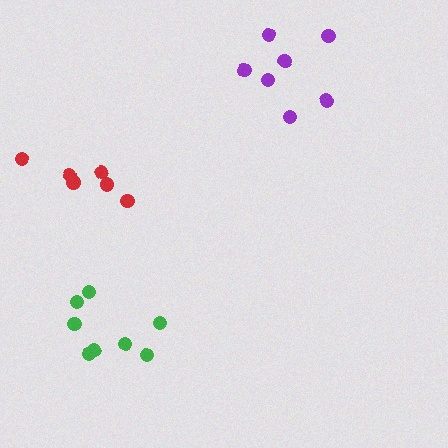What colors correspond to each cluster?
The clusters are colored: purple, red, green.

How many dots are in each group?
Group 1: 7 dots, Group 2: 6 dots, Group 3: 8 dots (21 total).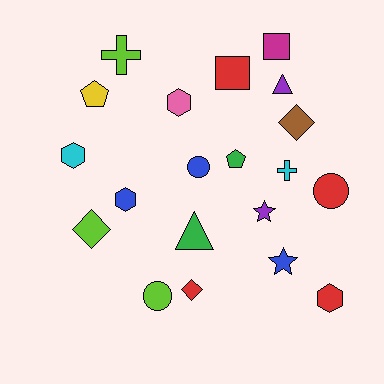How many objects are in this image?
There are 20 objects.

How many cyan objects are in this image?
There are 2 cyan objects.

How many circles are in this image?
There are 3 circles.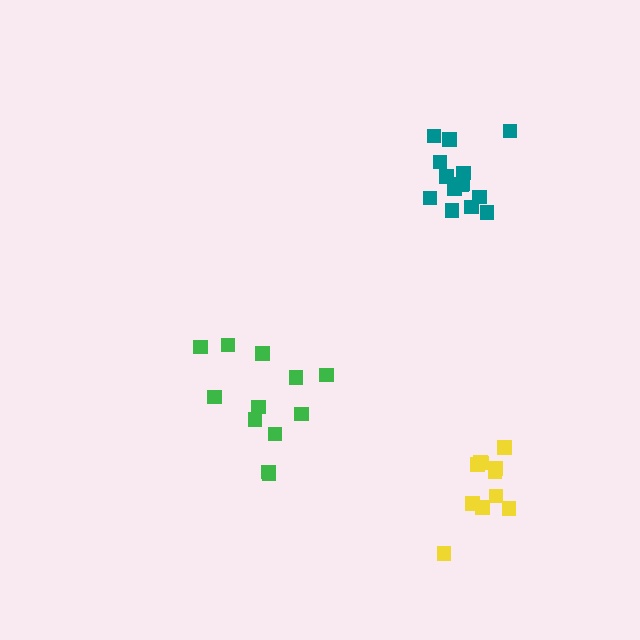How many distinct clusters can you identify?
There are 3 distinct clusters.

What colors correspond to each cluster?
The clusters are colored: green, teal, yellow.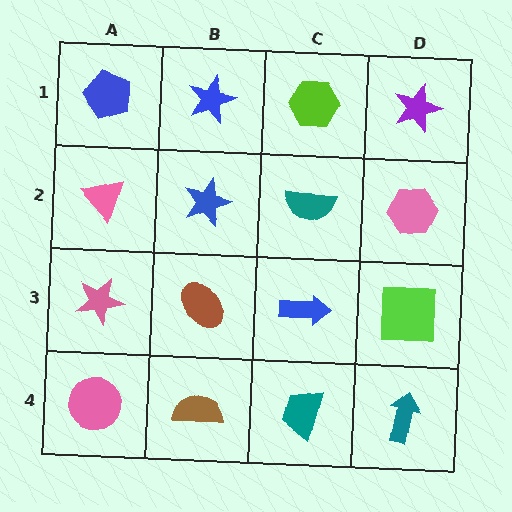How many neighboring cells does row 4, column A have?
2.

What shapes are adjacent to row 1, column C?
A teal semicircle (row 2, column C), a blue star (row 1, column B), a purple star (row 1, column D).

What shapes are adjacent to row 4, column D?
A lime square (row 3, column D), a teal trapezoid (row 4, column C).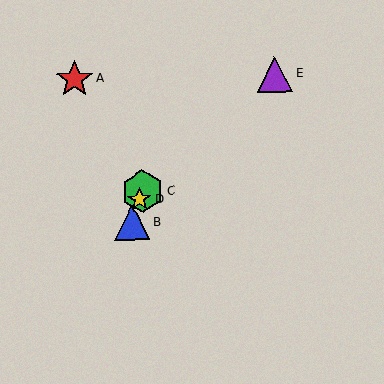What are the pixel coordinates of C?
Object C is at (142, 191).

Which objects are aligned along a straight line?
Objects B, C, D are aligned along a straight line.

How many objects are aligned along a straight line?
3 objects (B, C, D) are aligned along a straight line.